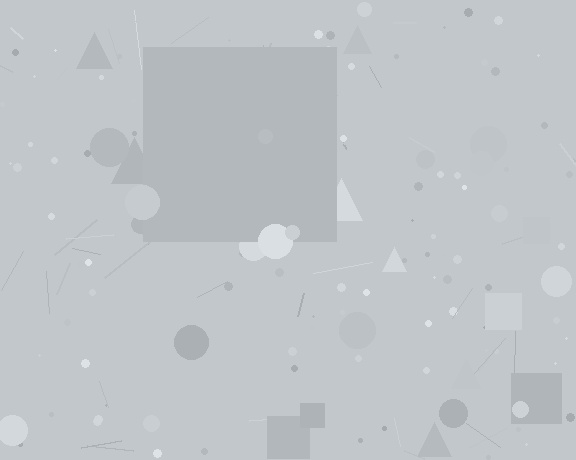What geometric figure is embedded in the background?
A square is embedded in the background.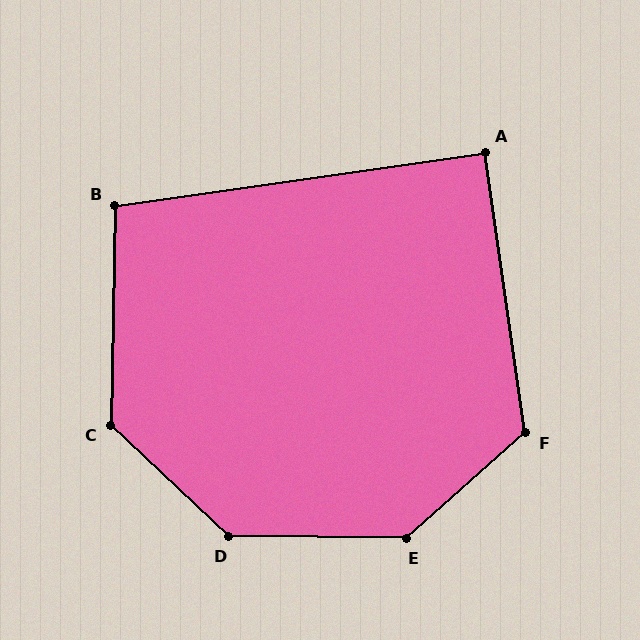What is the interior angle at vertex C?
Approximately 132 degrees (obtuse).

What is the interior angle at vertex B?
Approximately 99 degrees (obtuse).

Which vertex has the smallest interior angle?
A, at approximately 90 degrees.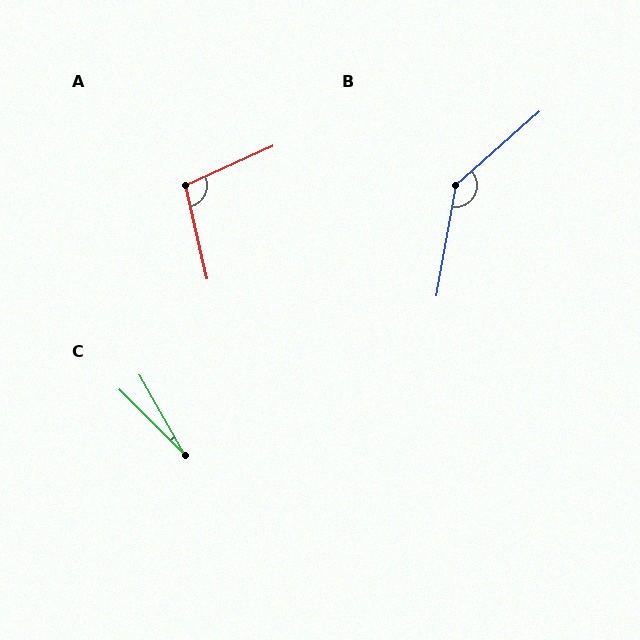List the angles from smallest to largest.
C (15°), A (101°), B (142°).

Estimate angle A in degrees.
Approximately 101 degrees.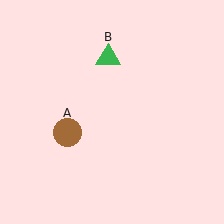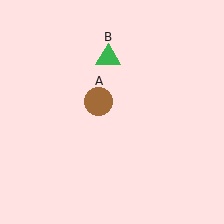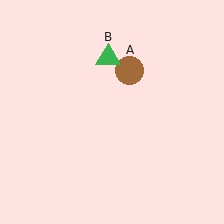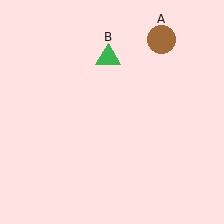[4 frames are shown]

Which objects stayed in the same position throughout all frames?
Green triangle (object B) remained stationary.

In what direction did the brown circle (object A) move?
The brown circle (object A) moved up and to the right.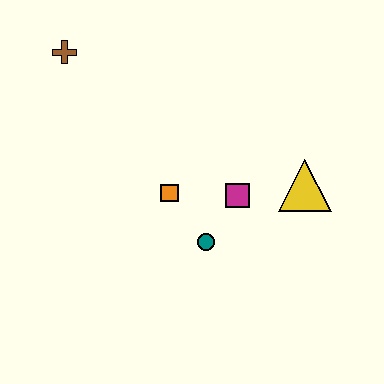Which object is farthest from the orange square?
The brown cross is farthest from the orange square.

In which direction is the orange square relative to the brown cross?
The orange square is below the brown cross.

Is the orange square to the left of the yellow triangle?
Yes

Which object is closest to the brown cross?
The orange square is closest to the brown cross.